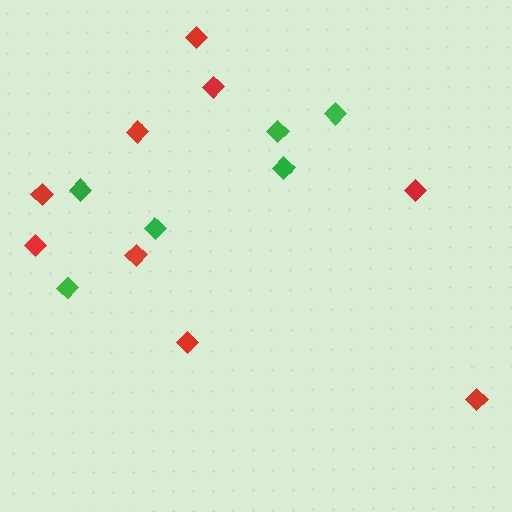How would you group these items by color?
There are 2 groups: one group of green diamonds (6) and one group of red diamonds (9).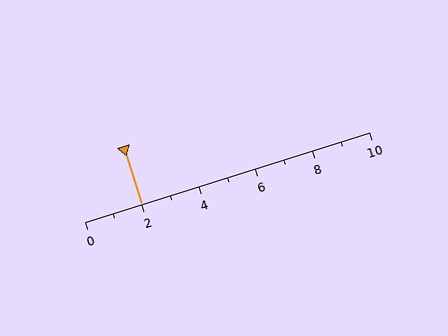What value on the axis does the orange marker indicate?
The marker indicates approximately 2.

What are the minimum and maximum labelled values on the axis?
The axis runs from 0 to 10.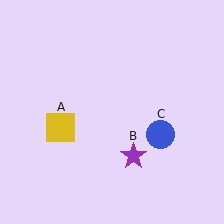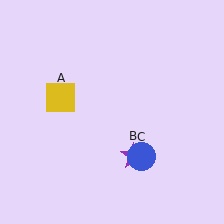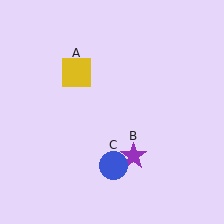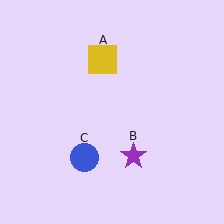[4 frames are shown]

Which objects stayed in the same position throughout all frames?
Purple star (object B) remained stationary.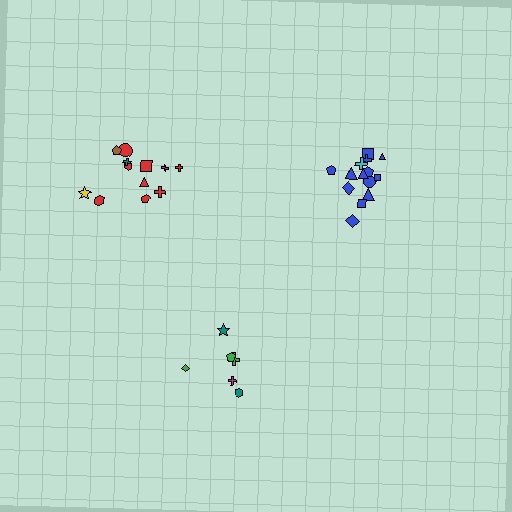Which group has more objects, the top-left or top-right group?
The top-right group.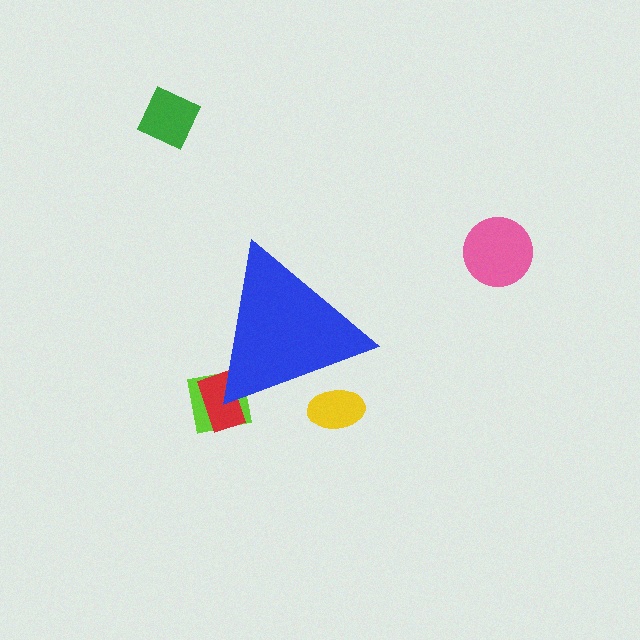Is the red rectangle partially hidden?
Yes, the red rectangle is partially hidden behind the blue triangle.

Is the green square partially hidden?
No, the green square is fully visible.